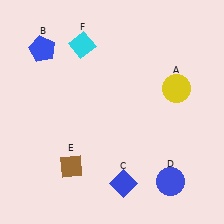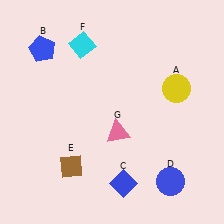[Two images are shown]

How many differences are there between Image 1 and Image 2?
There is 1 difference between the two images.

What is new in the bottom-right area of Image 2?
A pink triangle (G) was added in the bottom-right area of Image 2.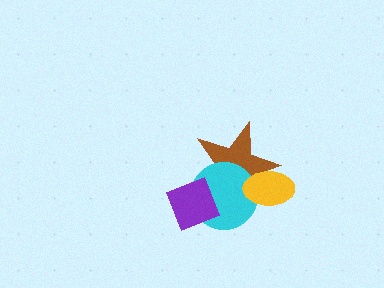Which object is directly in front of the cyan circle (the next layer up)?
The yellow ellipse is directly in front of the cyan circle.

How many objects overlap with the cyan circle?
3 objects overlap with the cyan circle.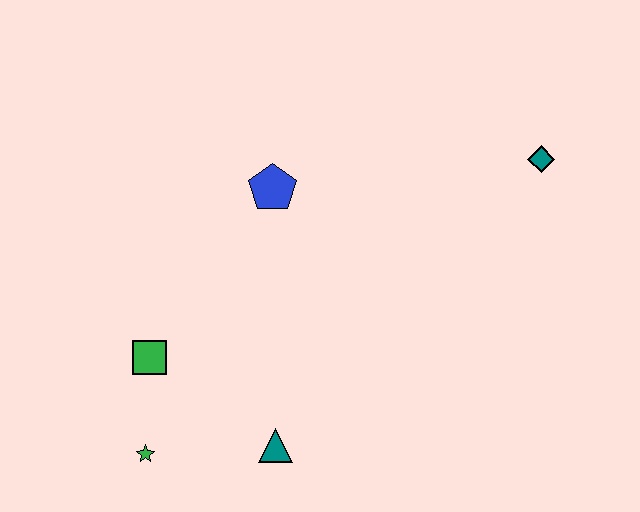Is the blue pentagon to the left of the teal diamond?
Yes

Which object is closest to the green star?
The green square is closest to the green star.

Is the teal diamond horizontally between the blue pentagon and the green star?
No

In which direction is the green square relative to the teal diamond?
The green square is to the left of the teal diamond.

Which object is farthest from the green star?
The teal diamond is farthest from the green star.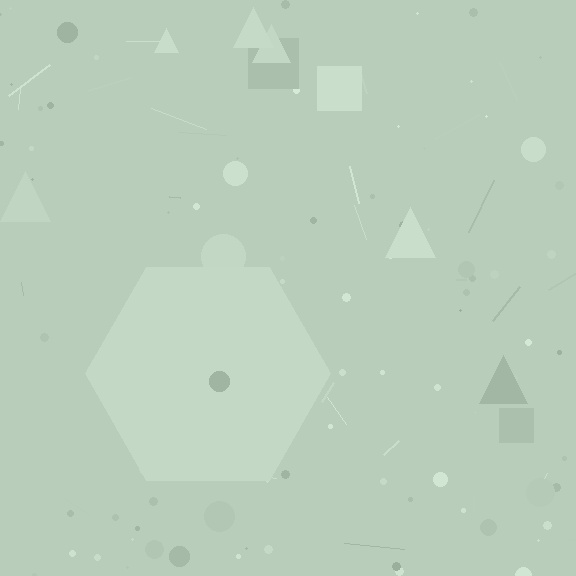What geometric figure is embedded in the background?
A hexagon is embedded in the background.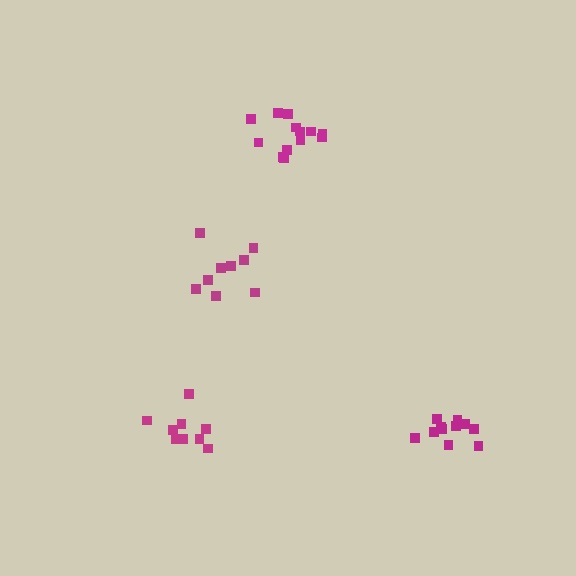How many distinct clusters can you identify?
There are 4 distinct clusters.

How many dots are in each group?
Group 1: 9 dots, Group 2: 9 dots, Group 3: 13 dots, Group 4: 11 dots (42 total).